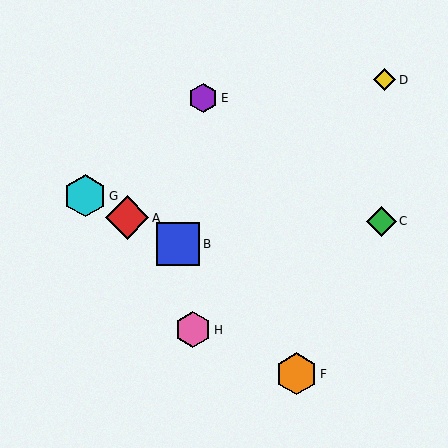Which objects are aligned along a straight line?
Objects A, B, G are aligned along a straight line.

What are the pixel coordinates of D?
Object D is at (385, 80).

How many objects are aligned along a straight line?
3 objects (A, B, G) are aligned along a straight line.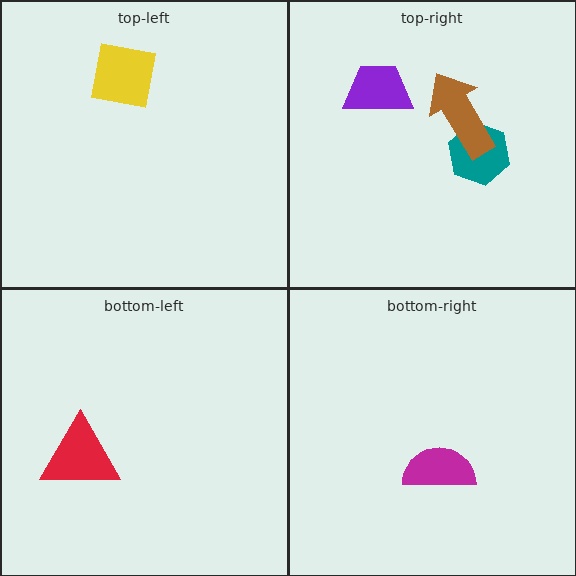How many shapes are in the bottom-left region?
1.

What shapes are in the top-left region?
The yellow square.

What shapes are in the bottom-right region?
The magenta semicircle.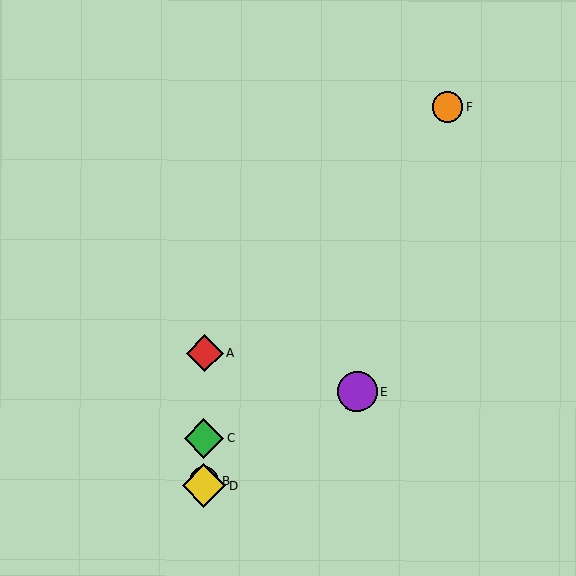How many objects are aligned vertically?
4 objects (A, B, C, D) are aligned vertically.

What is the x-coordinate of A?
Object A is at x≈205.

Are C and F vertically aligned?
No, C is at x≈204 and F is at x≈447.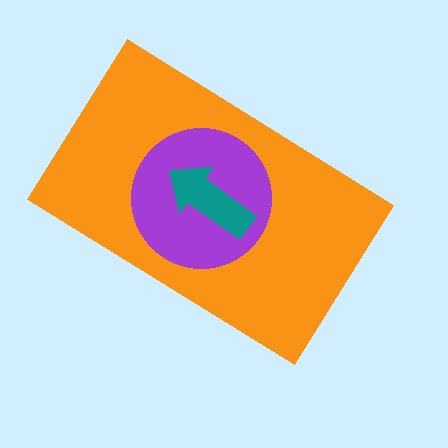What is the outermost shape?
The orange rectangle.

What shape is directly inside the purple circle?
The teal arrow.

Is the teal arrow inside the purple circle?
Yes.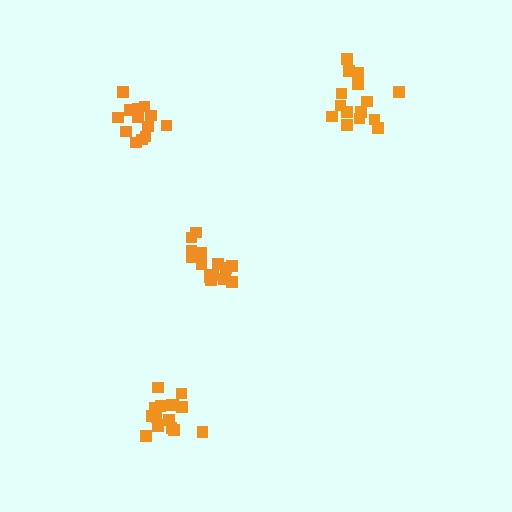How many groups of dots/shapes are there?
There are 4 groups.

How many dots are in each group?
Group 1: 16 dots, Group 2: 15 dots, Group 3: 13 dots, Group 4: 17 dots (61 total).